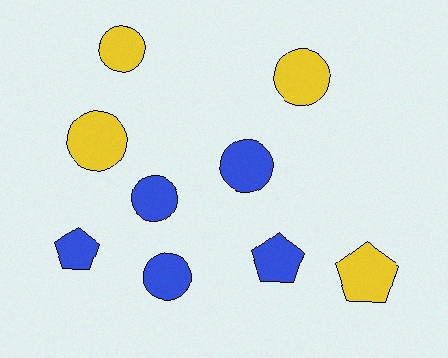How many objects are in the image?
There are 9 objects.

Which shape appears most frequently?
Circle, with 6 objects.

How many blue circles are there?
There are 3 blue circles.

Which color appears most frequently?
Blue, with 5 objects.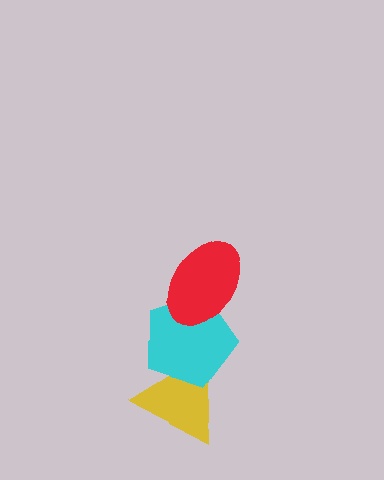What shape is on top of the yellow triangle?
The cyan pentagon is on top of the yellow triangle.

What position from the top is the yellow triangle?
The yellow triangle is 3rd from the top.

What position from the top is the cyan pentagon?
The cyan pentagon is 2nd from the top.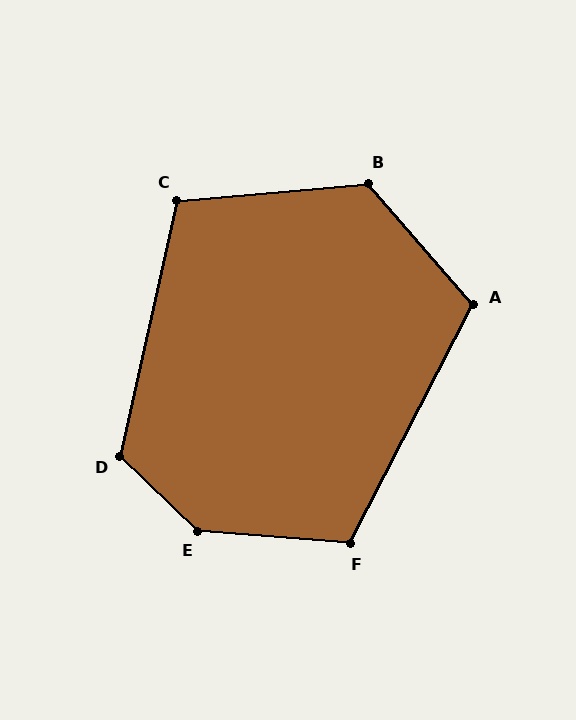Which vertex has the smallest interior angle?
C, at approximately 108 degrees.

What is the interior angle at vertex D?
Approximately 121 degrees (obtuse).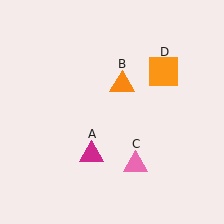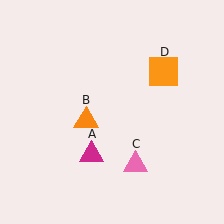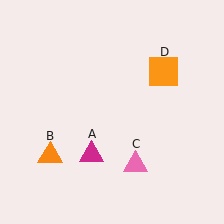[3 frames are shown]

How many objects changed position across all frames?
1 object changed position: orange triangle (object B).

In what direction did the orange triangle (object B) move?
The orange triangle (object B) moved down and to the left.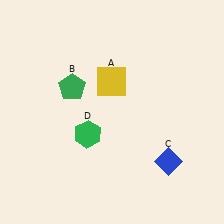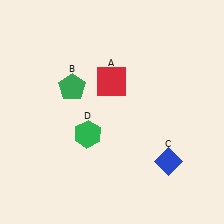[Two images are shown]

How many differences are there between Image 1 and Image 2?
There is 1 difference between the two images.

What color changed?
The square (A) changed from yellow in Image 1 to red in Image 2.